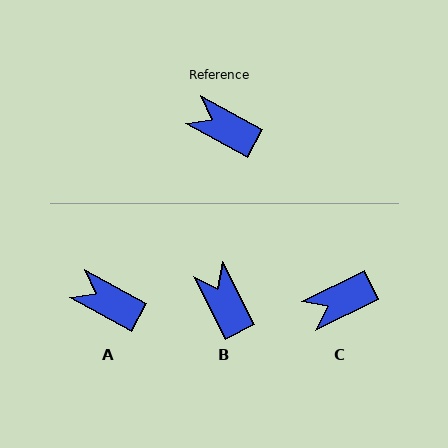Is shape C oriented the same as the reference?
No, it is off by about 54 degrees.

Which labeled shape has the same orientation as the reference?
A.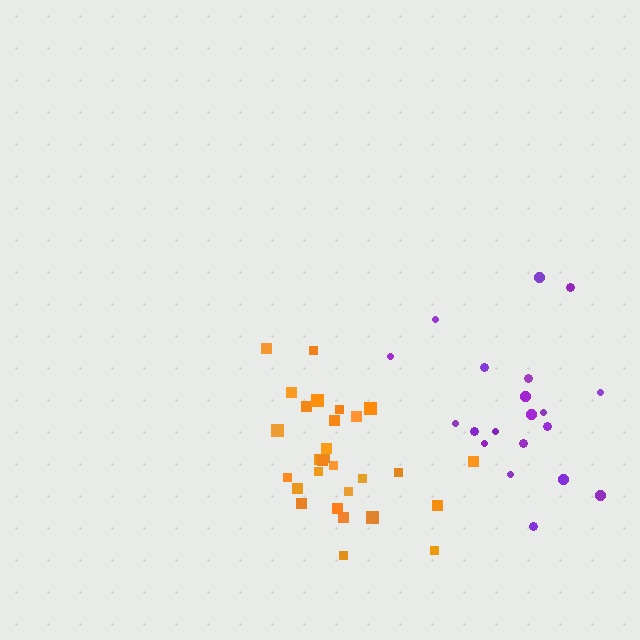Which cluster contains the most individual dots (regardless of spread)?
Orange (29).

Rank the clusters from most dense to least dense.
orange, purple.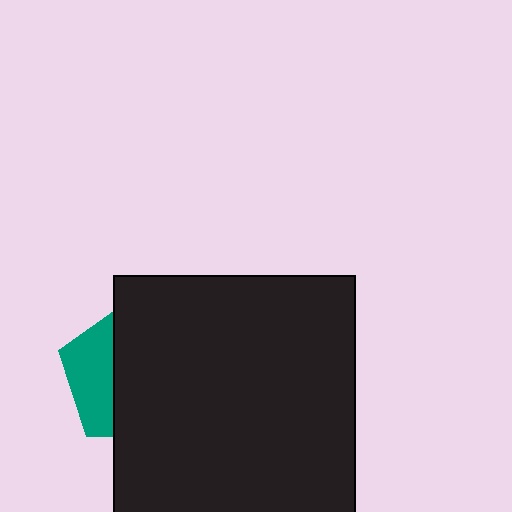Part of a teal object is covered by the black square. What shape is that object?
It is a pentagon.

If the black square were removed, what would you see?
You would see the complete teal pentagon.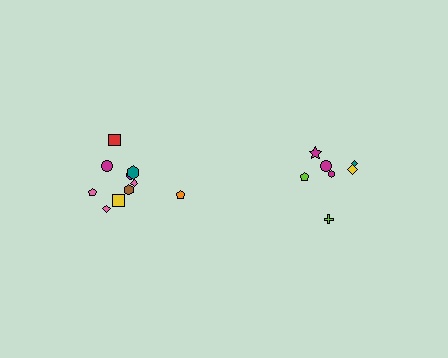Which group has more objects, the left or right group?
The left group.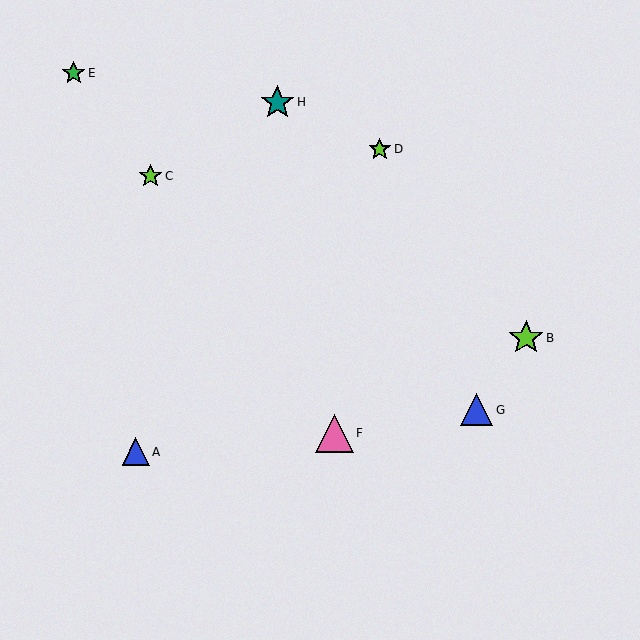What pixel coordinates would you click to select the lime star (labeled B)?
Click at (526, 338) to select the lime star B.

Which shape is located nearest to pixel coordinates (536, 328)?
The lime star (labeled B) at (526, 338) is nearest to that location.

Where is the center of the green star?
The center of the green star is at (74, 73).